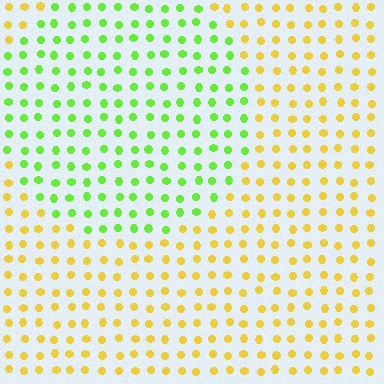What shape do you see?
I see a circle.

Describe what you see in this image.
The image is filled with small yellow elements in a uniform arrangement. A circle-shaped region is visible where the elements are tinted to a slightly different hue, forming a subtle color boundary.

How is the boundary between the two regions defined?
The boundary is defined purely by a slight shift in hue (about 55 degrees). Spacing, size, and orientation are identical on both sides.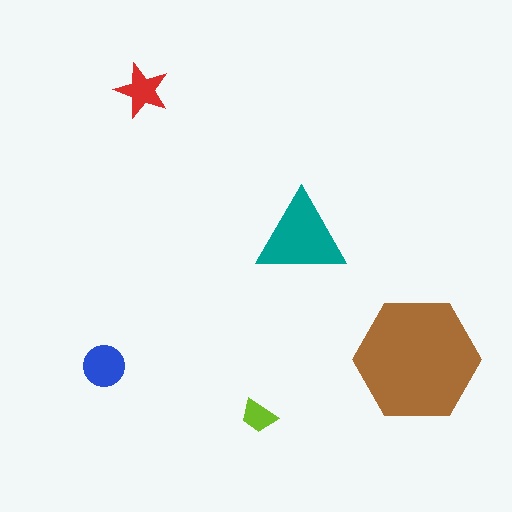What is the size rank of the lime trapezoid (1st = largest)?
5th.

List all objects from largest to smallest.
The brown hexagon, the teal triangle, the blue circle, the red star, the lime trapezoid.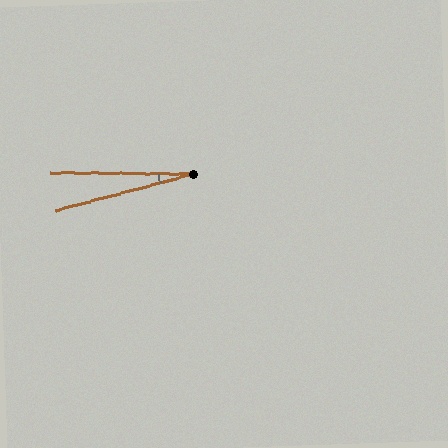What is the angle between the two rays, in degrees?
Approximately 16 degrees.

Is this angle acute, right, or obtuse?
It is acute.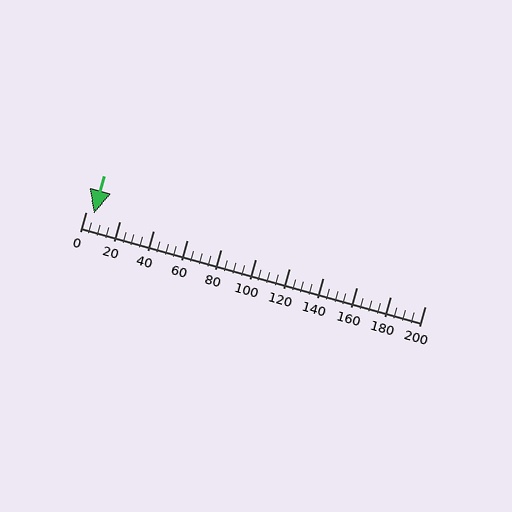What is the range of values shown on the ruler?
The ruler shows values from 0 to 200.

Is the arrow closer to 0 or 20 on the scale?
The arrow is closer to 0.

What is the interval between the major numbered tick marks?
The major tick marks are spaced 20 units apart.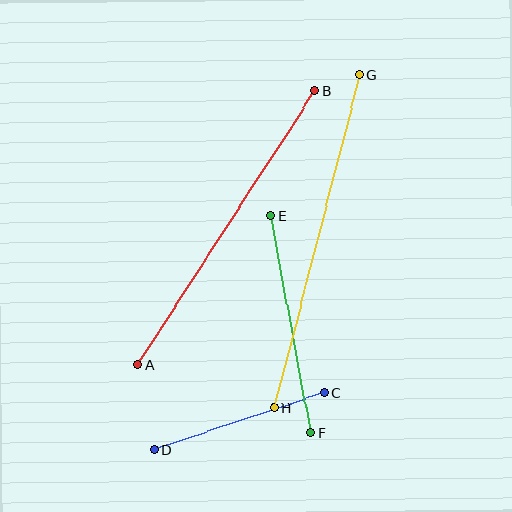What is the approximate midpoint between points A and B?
The midpoint is at approximately (227, 228) pixels.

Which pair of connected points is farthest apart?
Points G and H are farthest apart.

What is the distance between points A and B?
The distance is approximately 326 pixels.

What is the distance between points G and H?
The distance is approximately 344 pixels.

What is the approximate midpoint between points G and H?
The midpoint is at approximately (317, 241) pixels.